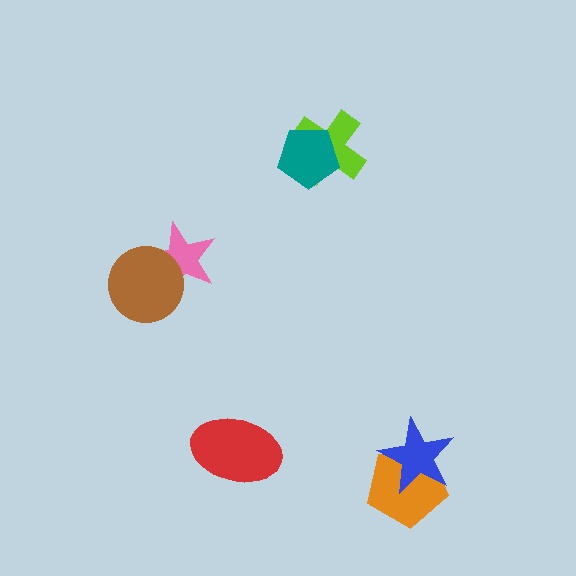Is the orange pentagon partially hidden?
Yes, it is partially covered by another shape.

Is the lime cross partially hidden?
Yes, it is partially covered by another shape.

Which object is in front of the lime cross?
The teal pentagon is in front of the lime cross.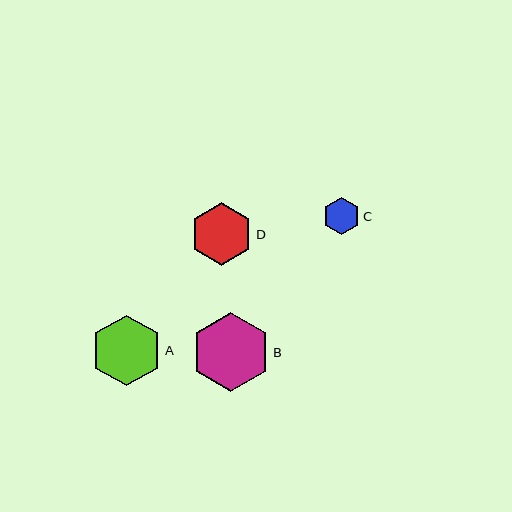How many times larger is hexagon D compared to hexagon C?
Hexagon D is approximately 1.7 times the size of hexagon C.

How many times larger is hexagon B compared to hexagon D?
Hexagon B is approximately 1.3 times the size of hexagon D.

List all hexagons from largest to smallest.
From largest to smallest: B, A, D, C.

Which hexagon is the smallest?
Hexagon C is the smallest with a size of approximately 37 pixels.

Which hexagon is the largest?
Hexagon B is the largest with a size of approximately 79 pixels.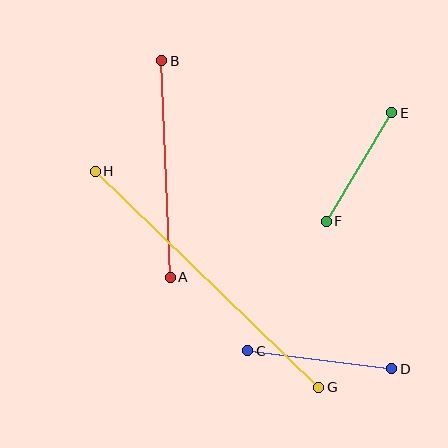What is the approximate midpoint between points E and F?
The midpoint is at approximately (359, 167) pixels.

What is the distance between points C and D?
The distance is approximately 145 pixels.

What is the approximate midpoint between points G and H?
The midpoint is at approximately (207, 279) pixels.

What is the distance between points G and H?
The distance is approximately 311 pixels.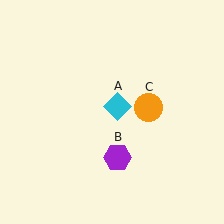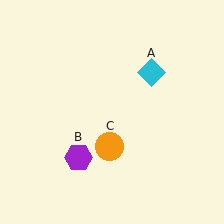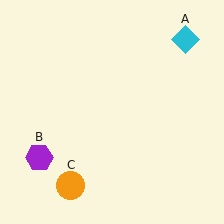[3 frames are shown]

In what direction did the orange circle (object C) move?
The orange circle (object C) moved down and to the left.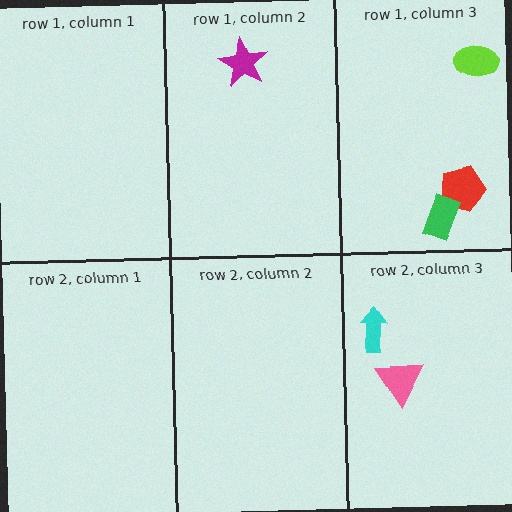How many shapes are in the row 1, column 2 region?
1.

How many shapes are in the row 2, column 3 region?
2.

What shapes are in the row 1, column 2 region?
The magenta star.